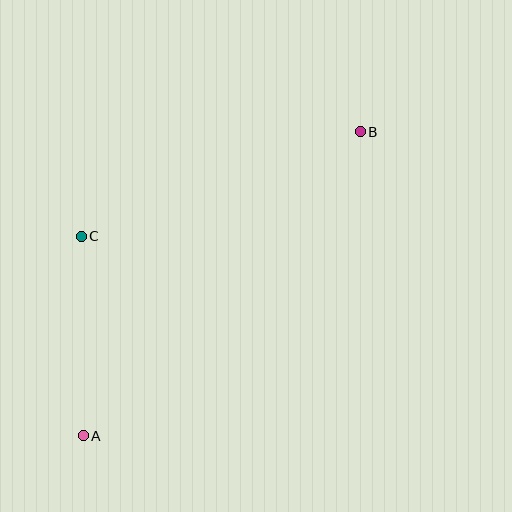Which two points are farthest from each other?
Points A and B are farthest from each other.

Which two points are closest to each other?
Points A and C are closest to each other.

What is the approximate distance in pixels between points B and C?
The distance between B and C is approximately 298 pixels.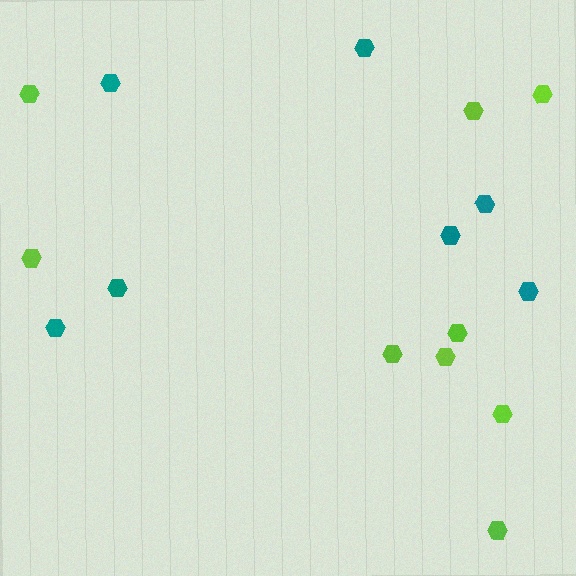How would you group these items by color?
There are 2 groups: one group of teal hexagons (7) and one group of lime hexagons (9).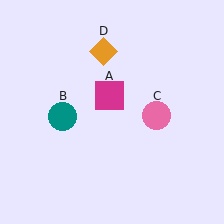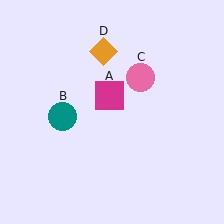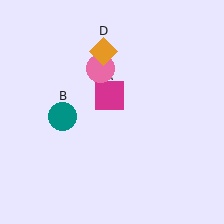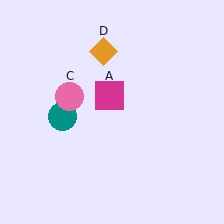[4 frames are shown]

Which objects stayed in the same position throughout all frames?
Magenta square (object A) and teal circle (object B) and orange diamond (object D) remained stationary.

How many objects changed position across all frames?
1 object changed position: pink circle (object C).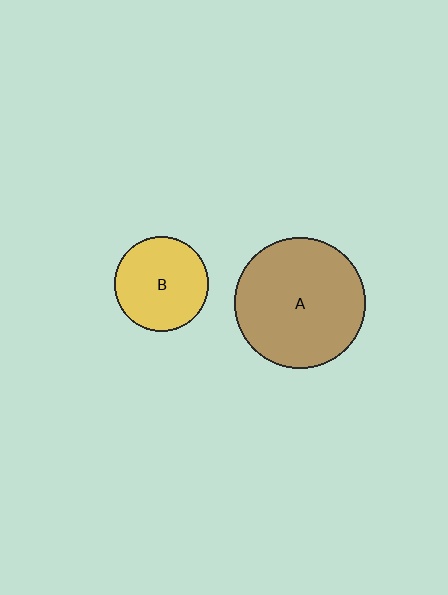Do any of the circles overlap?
No, none of the circles overlap.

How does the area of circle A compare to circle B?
Approximately 1.9 times.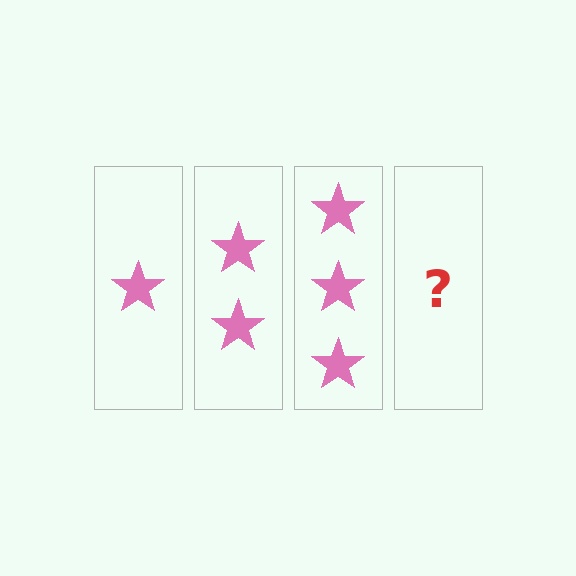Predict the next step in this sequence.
The next step is 4 stars.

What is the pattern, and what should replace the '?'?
The pattern is that each step adds one more star. The '?' should be 4 stars.